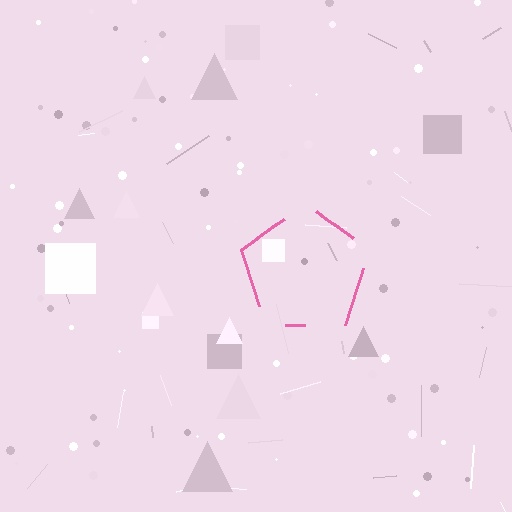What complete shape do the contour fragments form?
The contour fragments form a pentagon.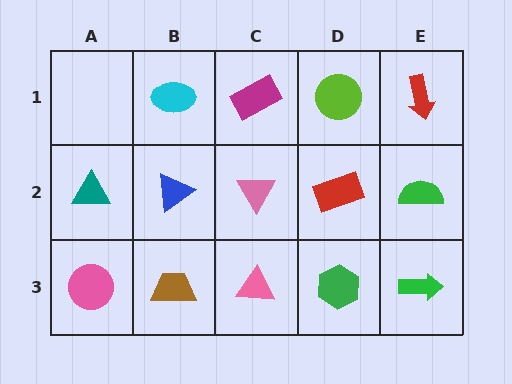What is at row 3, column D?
A green hexagon.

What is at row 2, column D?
A red rectangle.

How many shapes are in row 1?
4 shapes.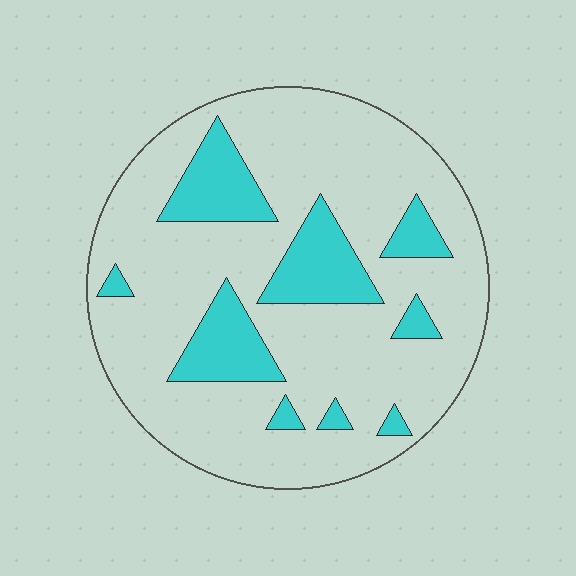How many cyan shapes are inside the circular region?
9.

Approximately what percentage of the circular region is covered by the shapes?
Approximately 20%.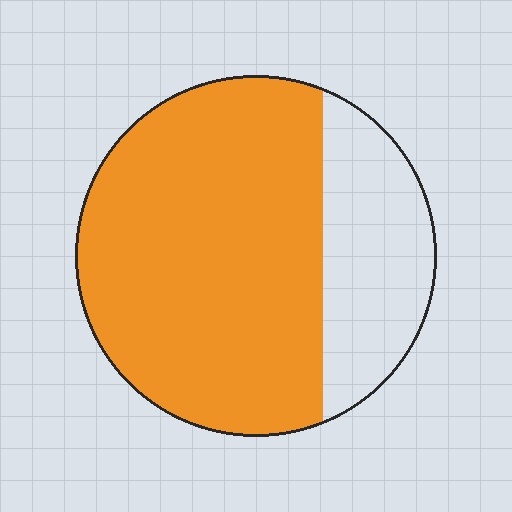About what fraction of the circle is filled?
About three quarters (3/4).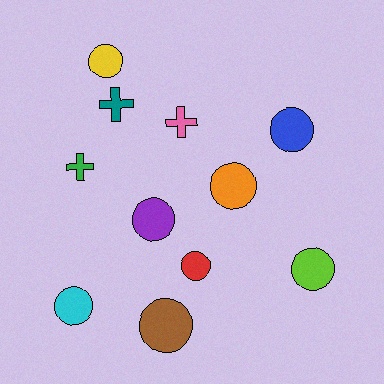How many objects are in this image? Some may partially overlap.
There are 11 objects.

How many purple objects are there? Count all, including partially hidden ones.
There is 1 purple object.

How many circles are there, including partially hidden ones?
There are 8 circles.